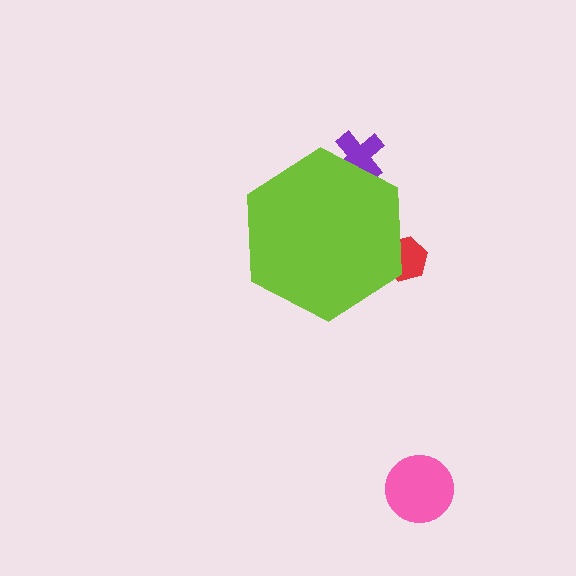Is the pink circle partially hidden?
No, the pink circle is fully visible.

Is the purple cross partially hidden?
Yes, the purple cross is partially hidden behind the lime hexagon.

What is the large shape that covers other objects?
A lime hexagon.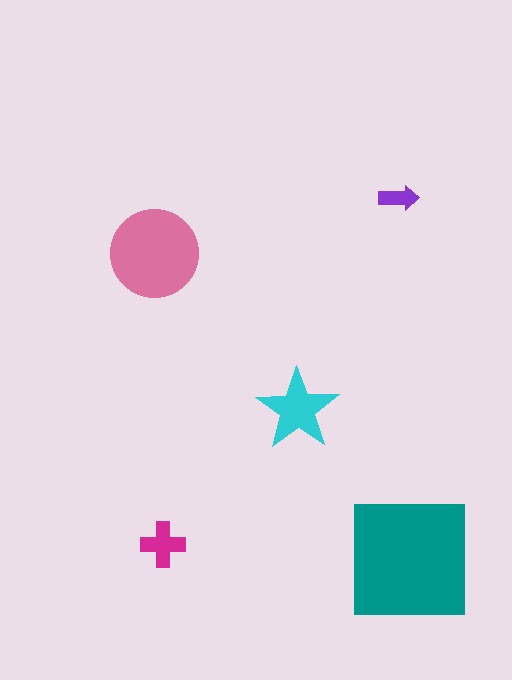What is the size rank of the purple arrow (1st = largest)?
5th.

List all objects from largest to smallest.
The teal square, the pink circle, the cyan star, the magenta cross, the purple arrow.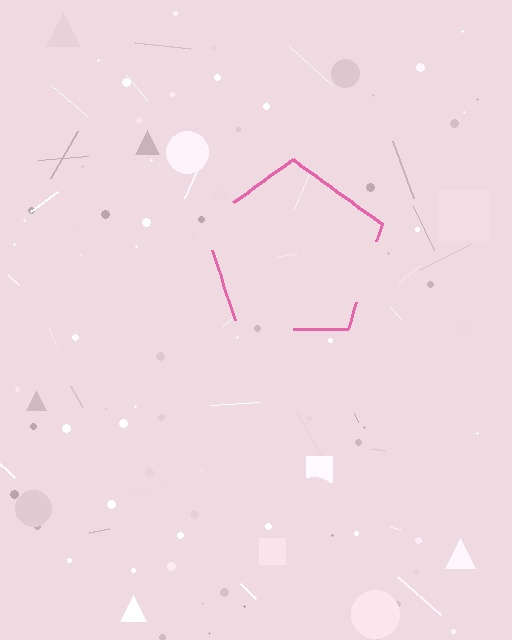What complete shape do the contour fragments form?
The contour fragments form a pentagon.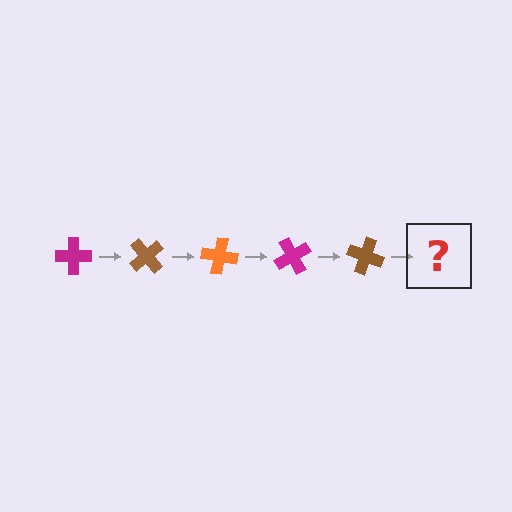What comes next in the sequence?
The next element should be an orange cross, rotated 250 degrees from the start.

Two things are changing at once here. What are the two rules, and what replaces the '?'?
The two rules are that it rotates 50 degrees each step and the color cycles through magenta, brown, and orange. The '?' should be an orange cross, rotated 250 degrees from the start.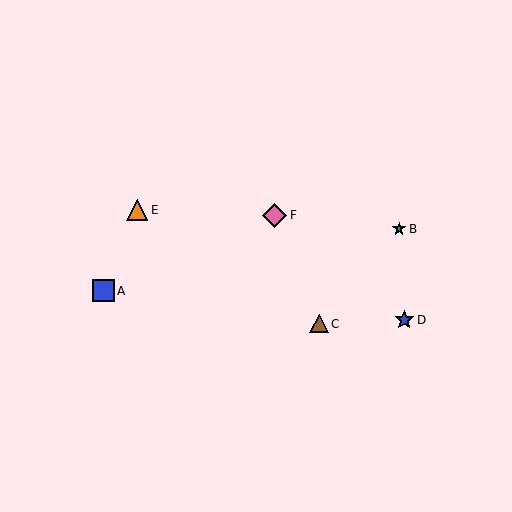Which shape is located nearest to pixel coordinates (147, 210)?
The orange triangle (labeled E) at (137, 210) is nearest to that location.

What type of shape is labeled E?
Shape E is an orange triangle.